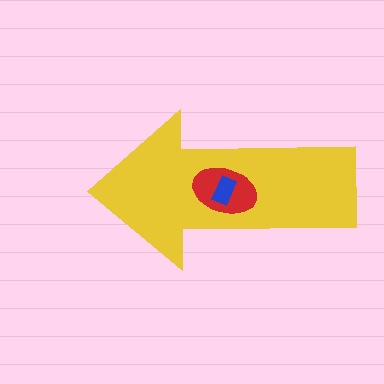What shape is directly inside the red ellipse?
The blue rectangle.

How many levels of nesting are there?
3.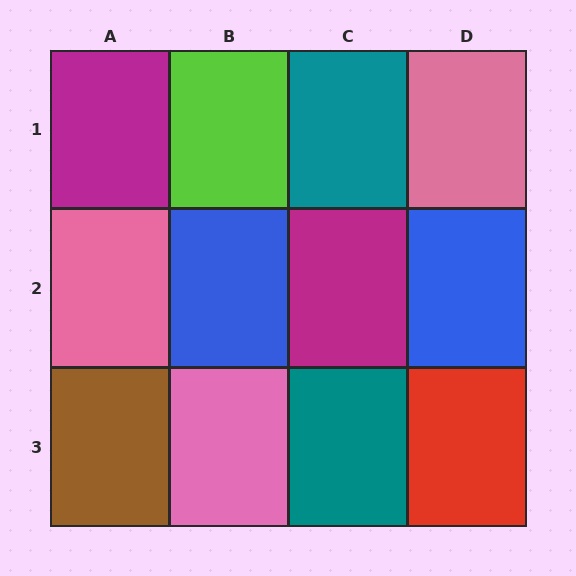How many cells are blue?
2 cells are blue.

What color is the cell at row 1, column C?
Teal.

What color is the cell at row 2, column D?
Blue.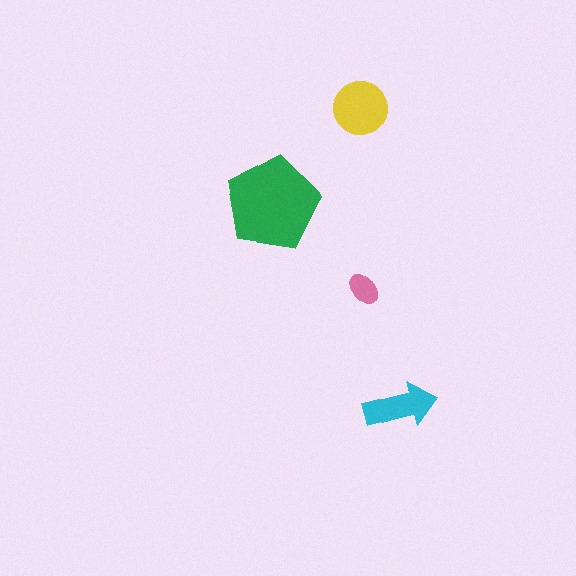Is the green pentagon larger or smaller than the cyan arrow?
Larger.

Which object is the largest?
The green pentagon.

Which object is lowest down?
The cyan arrow is bottommost.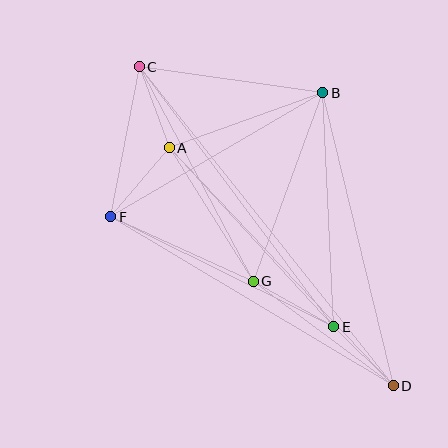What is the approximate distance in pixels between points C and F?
The distance between C and F is approximately 153 pixels.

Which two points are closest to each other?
Points D and E are closest to each other.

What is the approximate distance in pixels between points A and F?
The distance between A and F is approximately 91 pixels.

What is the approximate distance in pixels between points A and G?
The distance between A and G is approximately 158 pixels.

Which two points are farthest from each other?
Points C and D are farthest from each other.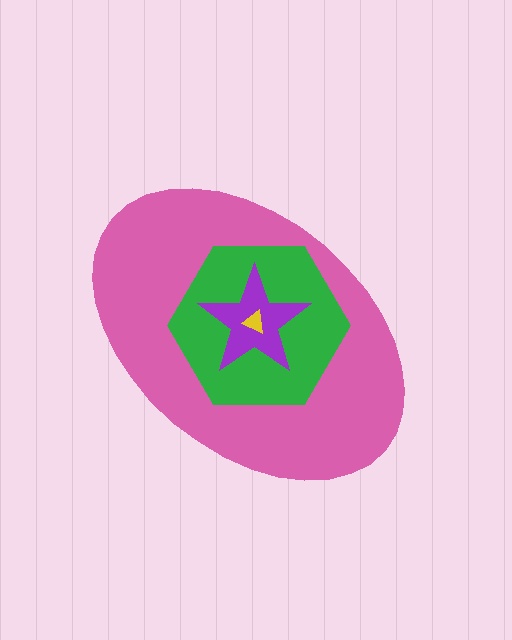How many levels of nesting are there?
4.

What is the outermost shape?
The pink ellipse.